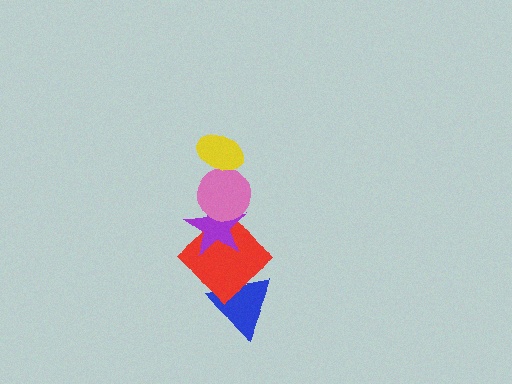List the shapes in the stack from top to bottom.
From top to bottom: the yellow ellipse, the pink circle, the purple star, the red diamond, the blue triangle.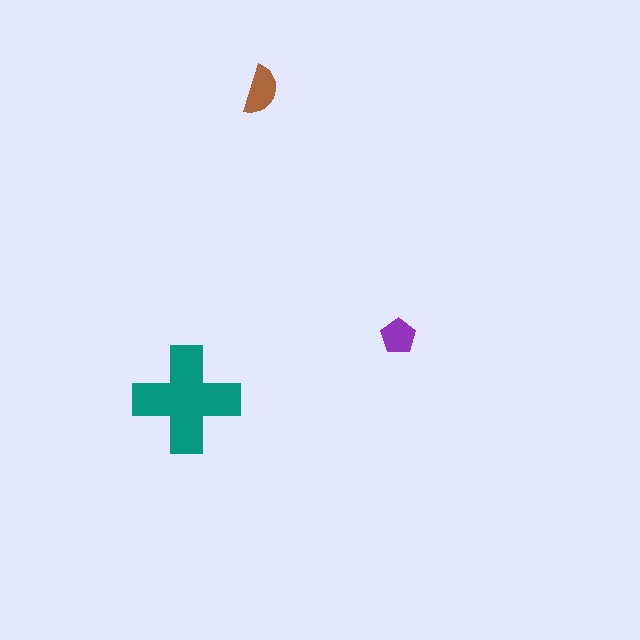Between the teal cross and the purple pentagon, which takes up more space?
The teal cross.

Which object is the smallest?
The purple pentagon.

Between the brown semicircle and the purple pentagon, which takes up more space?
The brown semicircle.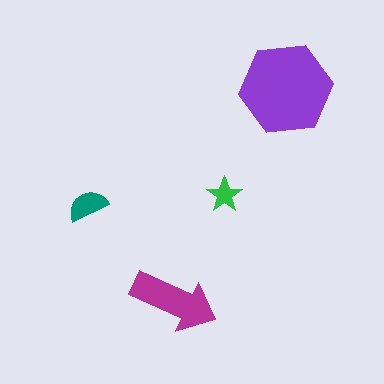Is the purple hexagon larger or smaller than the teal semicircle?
Larger.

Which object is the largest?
The purple hexagon.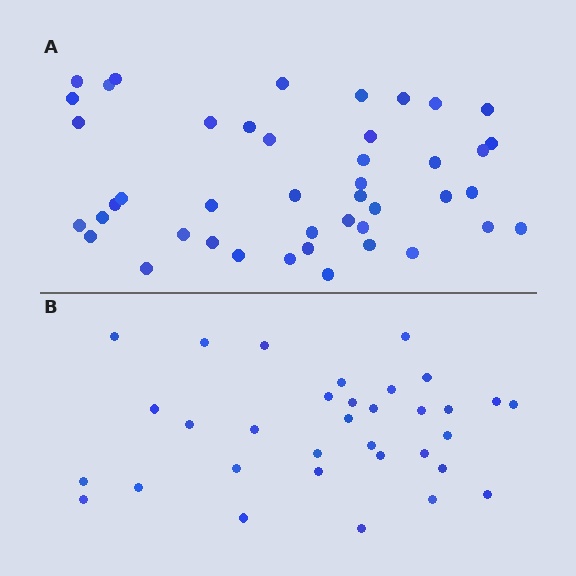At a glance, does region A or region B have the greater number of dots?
Region A (the top region) has more dots.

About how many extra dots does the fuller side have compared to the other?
Region A has roughly 12 or so more dots than region B.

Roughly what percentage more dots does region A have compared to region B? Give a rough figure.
About 35% more.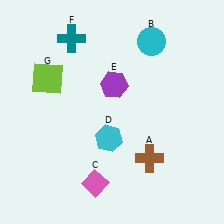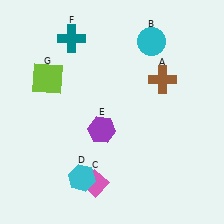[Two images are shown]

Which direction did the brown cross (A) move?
The brown cross (A) moved up.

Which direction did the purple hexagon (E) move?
The purple hexagon (E) moved down.